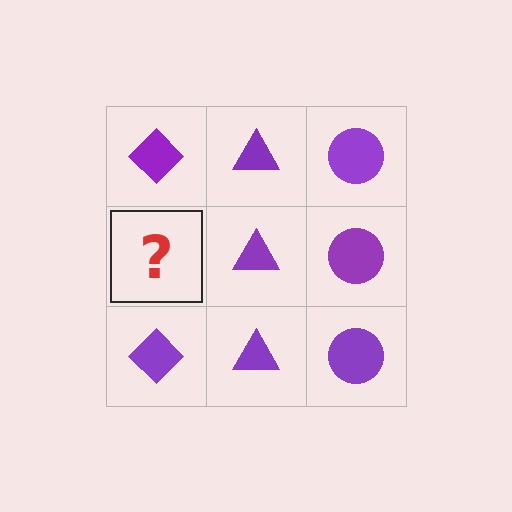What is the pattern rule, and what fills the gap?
The rule is that each column has a consistent shape. The gap should be filled with a purple diamond.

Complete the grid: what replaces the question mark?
The question mark should be replaced with a purple diamond.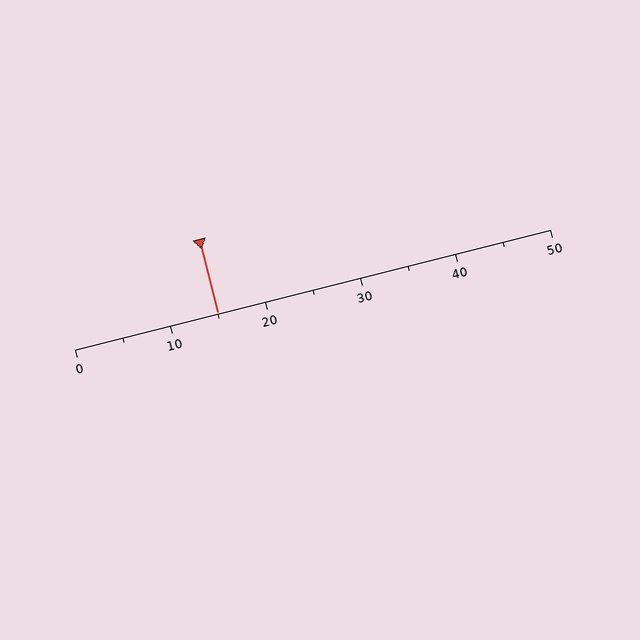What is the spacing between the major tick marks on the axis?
The major ticks are spaced 10 apart.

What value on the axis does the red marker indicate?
The marker indicates approximately 15.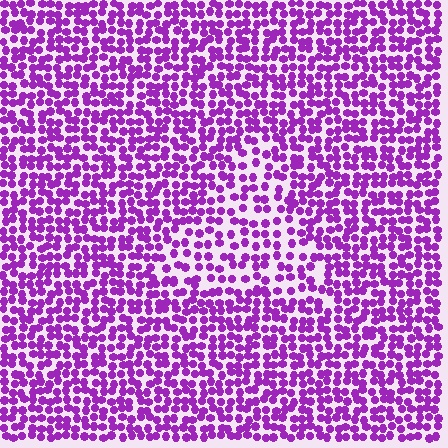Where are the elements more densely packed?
The elements are more densely packed outside the triangle boundary.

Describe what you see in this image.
The image contains small purple elements arranged at two different densities. A triangle-shaped region is visible where the elements are less densely packed than the surrounding area.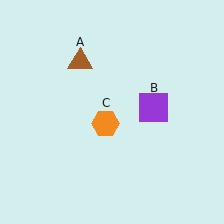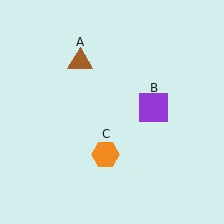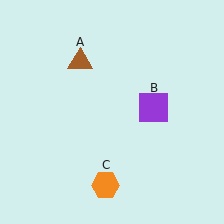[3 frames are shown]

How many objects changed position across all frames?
1 object changed position: orange hexagon (object C).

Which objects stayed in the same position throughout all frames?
Brown triangle (object A) and purple square (object B) remained stationary.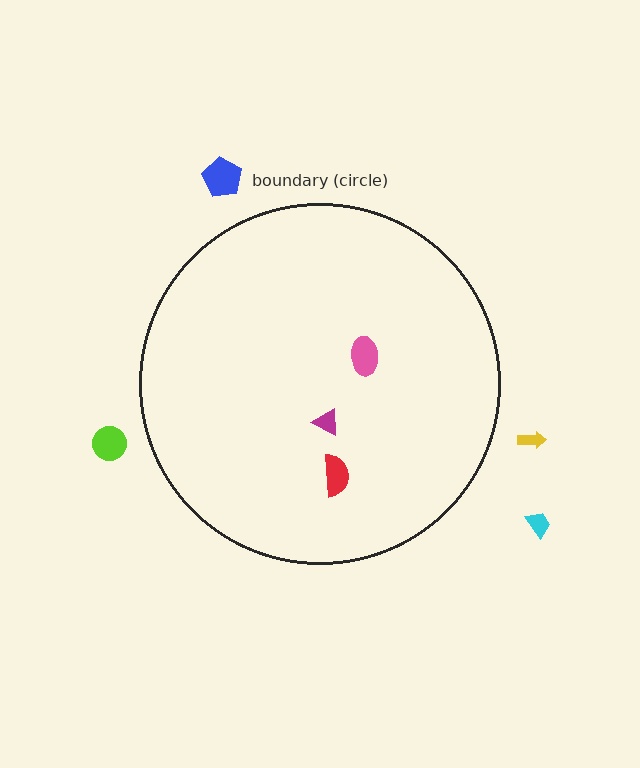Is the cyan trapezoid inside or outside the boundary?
Outside.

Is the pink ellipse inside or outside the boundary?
Inside.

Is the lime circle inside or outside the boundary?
Outside.